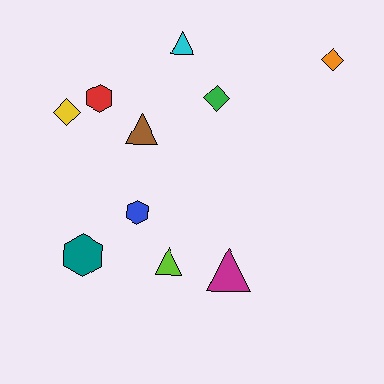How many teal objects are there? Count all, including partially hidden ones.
There is 1 teal object.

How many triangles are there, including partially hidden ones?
There are 4 triangles.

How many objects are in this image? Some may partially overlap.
There are 10 objects.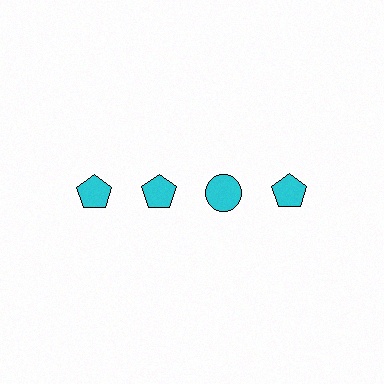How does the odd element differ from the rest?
It has a different shape: circle instead of pentagon.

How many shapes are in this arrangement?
There are 4 shapes arranged in a grid pattern.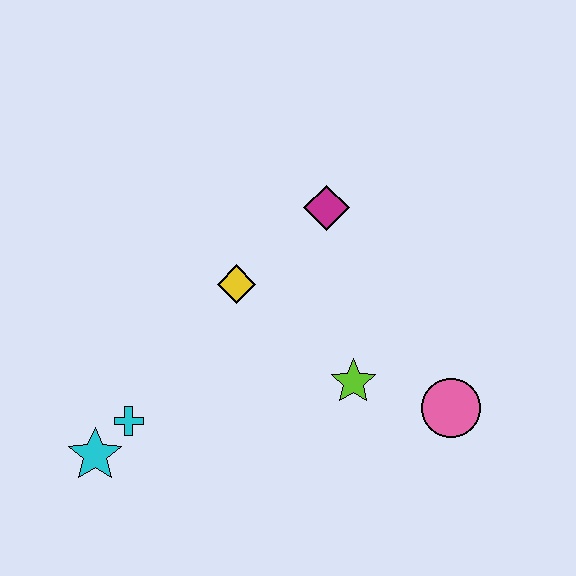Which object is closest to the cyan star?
The cyan cross is closest to the cyan star.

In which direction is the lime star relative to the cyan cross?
The lime star is to the right of the cyan cross.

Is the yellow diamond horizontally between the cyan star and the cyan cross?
No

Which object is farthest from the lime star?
The cyan star is farthest from the lime star.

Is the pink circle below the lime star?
Yes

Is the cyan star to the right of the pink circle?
No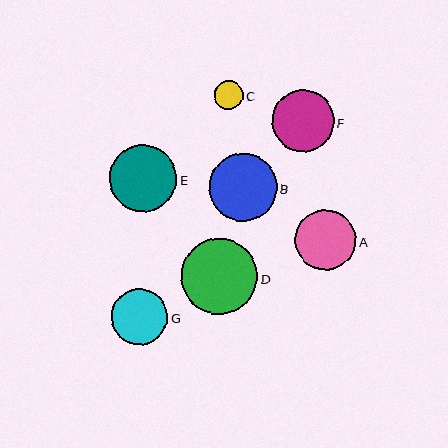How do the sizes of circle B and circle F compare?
Circle B and circle F are approximately the same size.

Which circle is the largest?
Circle D is the largest with a size of approximately 76 pixels.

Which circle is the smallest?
Circle C is the smallest with a size of approximately 29 pixels.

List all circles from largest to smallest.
From largest to smallest: D, B, E, F, A, G, C.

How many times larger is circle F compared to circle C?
Circle F is approximately 2.1 times the size of circle C.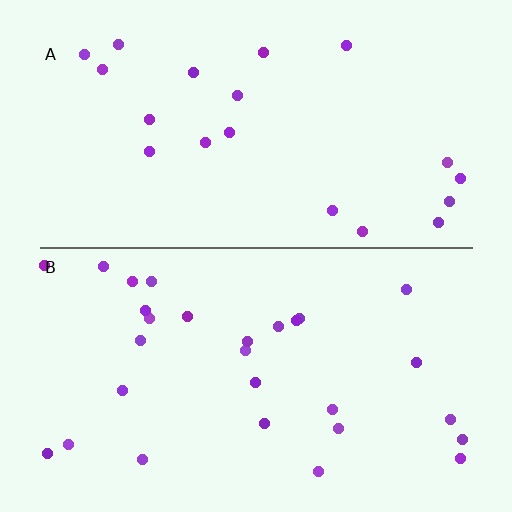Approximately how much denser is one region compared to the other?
Approximately 1.5× — region B over region A.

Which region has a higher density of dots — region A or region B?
B (the bottom).